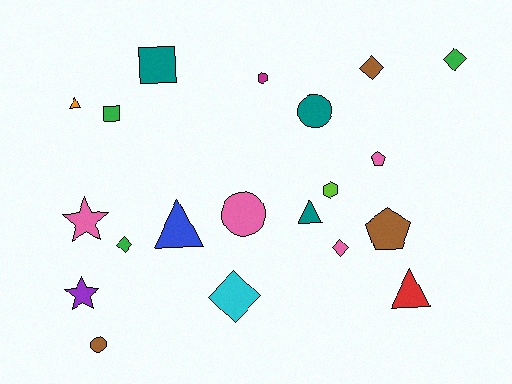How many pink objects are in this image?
There are 4 pink objects.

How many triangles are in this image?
There are 4 triangles.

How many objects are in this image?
There are 20 objects.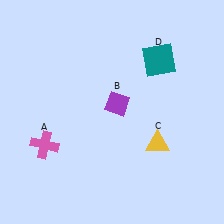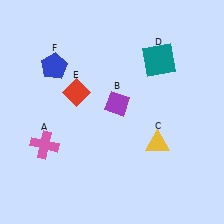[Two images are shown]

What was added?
A red diamond (E), a blue pentagon (F) were added in Image 2.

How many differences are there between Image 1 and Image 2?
There are 2 differences between the two images.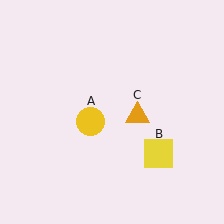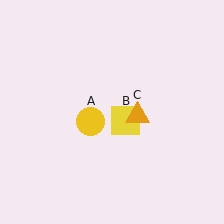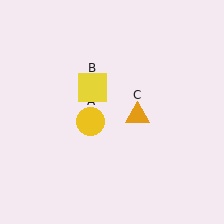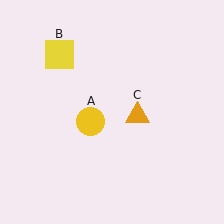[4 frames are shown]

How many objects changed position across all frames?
1 object changed position: yellow square (object B).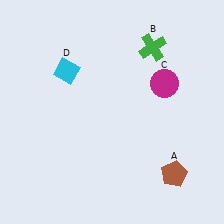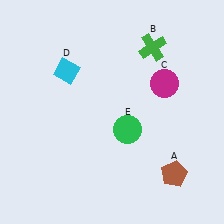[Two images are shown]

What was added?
A green circle (E) was added in Image 2.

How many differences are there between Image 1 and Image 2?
There is 1 difference between the two images.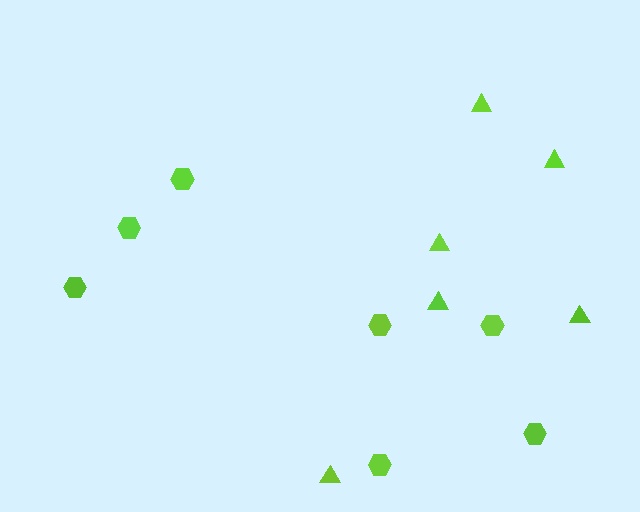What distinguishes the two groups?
There are 2 groups: one group of hexagons (7) and one group of triangles (6).